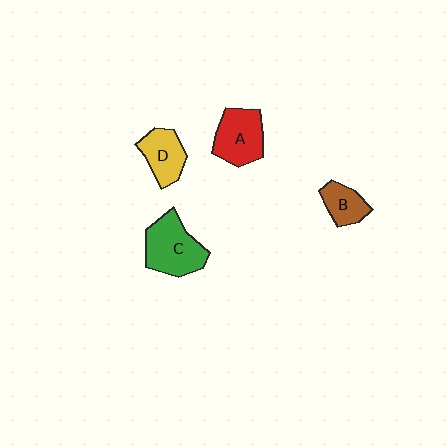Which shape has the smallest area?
Shape B (brown).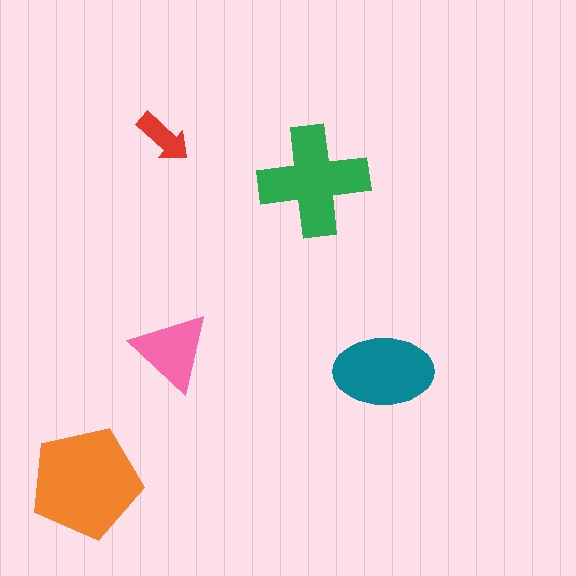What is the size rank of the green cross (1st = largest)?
2nd.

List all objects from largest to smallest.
The orange pentagon, the green cross, the teal ellipse, the pink triangle, the red arrow.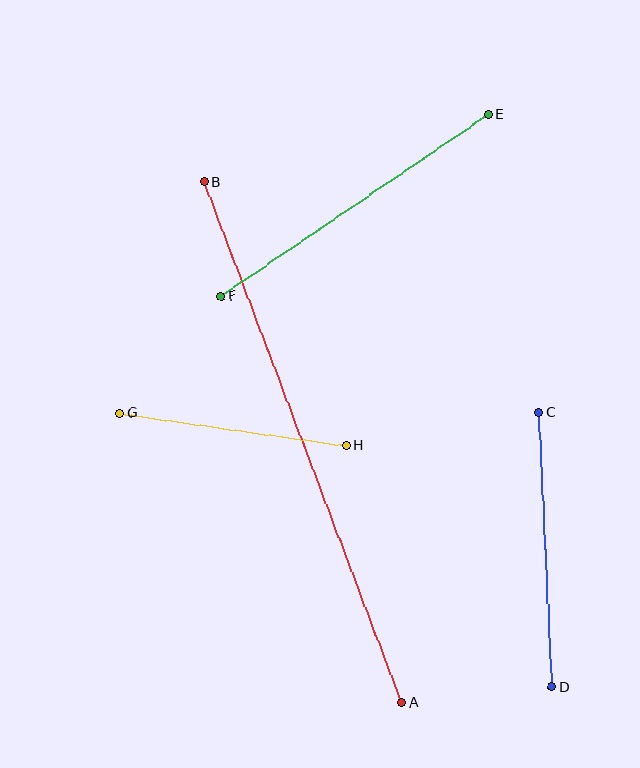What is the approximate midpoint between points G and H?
The midpoint is at approximately (233, 429) pixels.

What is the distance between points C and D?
The distance is approximately 275 pixels.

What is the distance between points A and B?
The distance is approximately 557 pixels.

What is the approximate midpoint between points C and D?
The midpoint is at approximately (545, 550) pixels.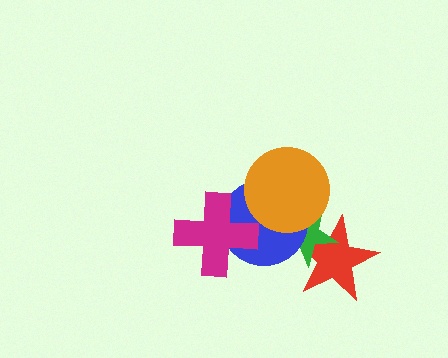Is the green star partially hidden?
Yes, it is partially covered by another shape.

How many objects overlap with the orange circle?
2 objects overlap with the orange circle.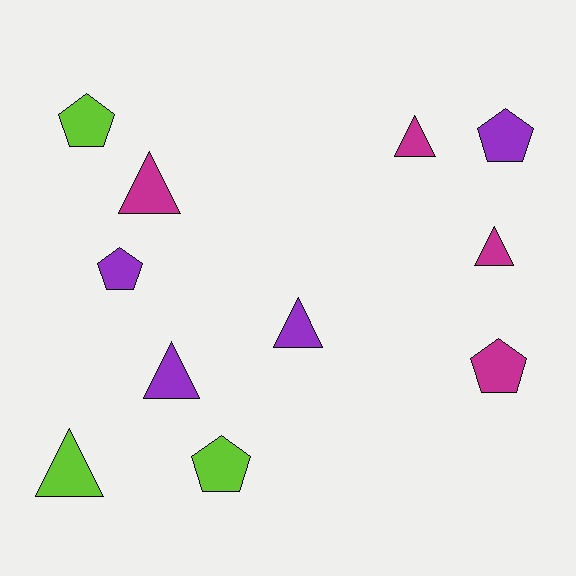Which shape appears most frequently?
Triangle, with 6 objects.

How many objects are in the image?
There are 11 objects.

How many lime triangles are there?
There is 1 lime triangle.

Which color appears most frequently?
Magenta, with 4 objects.